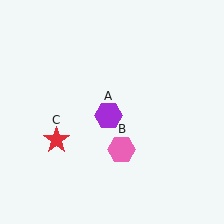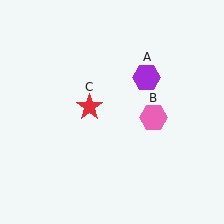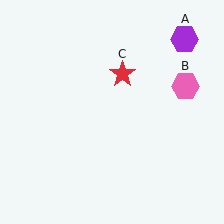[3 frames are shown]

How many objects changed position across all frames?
3 objects changed position: purple hexagon (object A), pink hexagon (object B), red star (object C).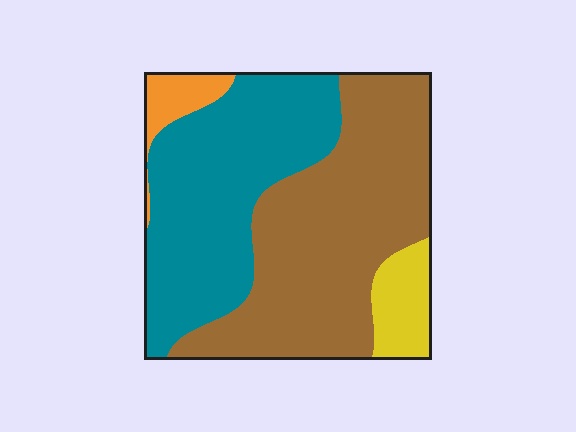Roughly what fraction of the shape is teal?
Teal takes up about two fifths (2/5) of the shape.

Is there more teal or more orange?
Teal.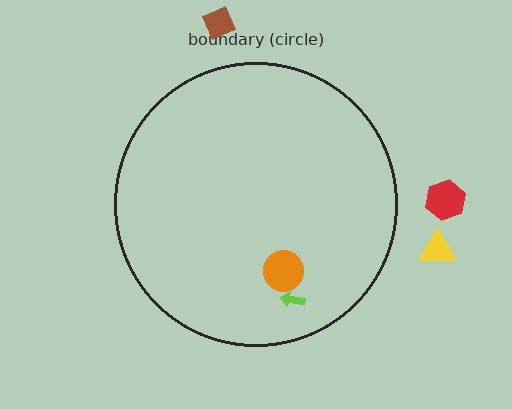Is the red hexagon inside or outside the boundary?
Outside.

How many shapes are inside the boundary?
2 inside, 3 outside.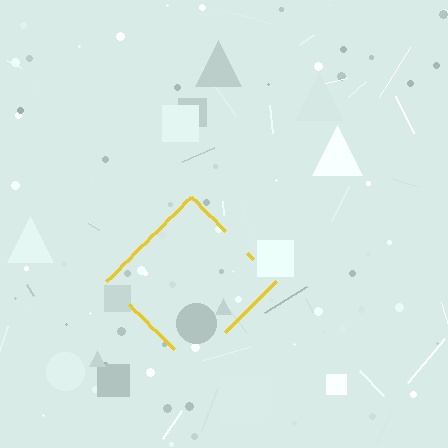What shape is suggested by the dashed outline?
The dashed outline suggests a diamond.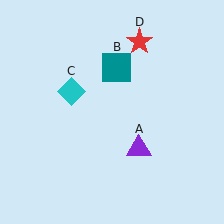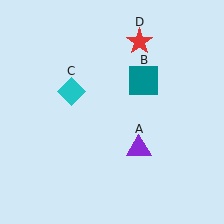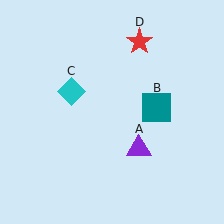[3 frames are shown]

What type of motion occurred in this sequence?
The teal square (object B) rotated clockwise around the center of the scene.